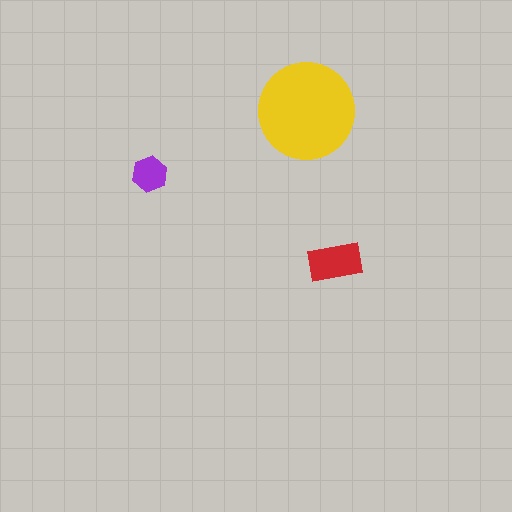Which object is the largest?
The yellow circle.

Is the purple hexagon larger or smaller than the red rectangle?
Smaller.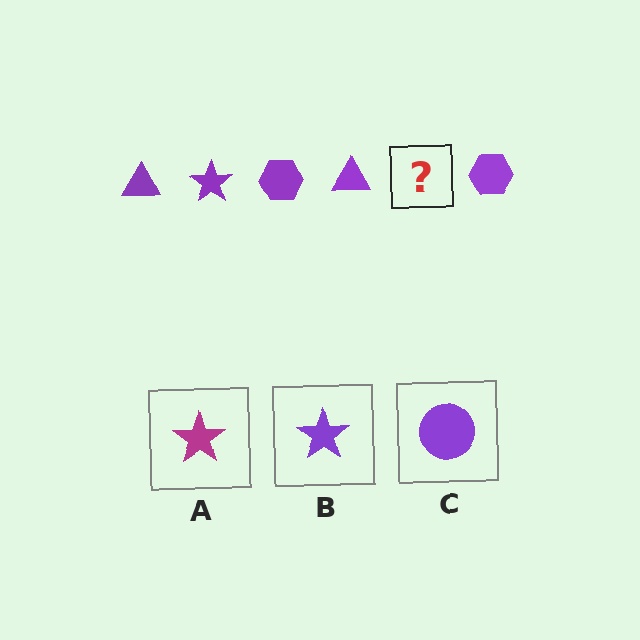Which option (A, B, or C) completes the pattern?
B.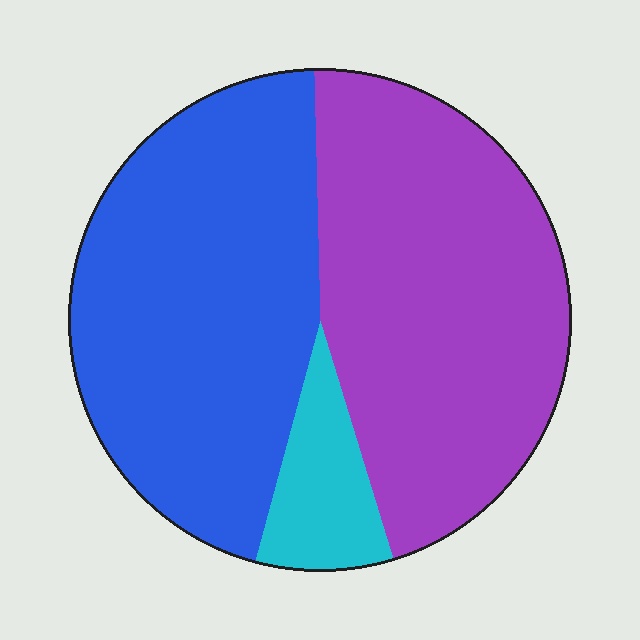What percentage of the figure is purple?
Purple takes up between a quarter and a half of the figure.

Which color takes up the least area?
Cyan, at roughly 10%.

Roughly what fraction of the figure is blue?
Blue covers 46% of the figure.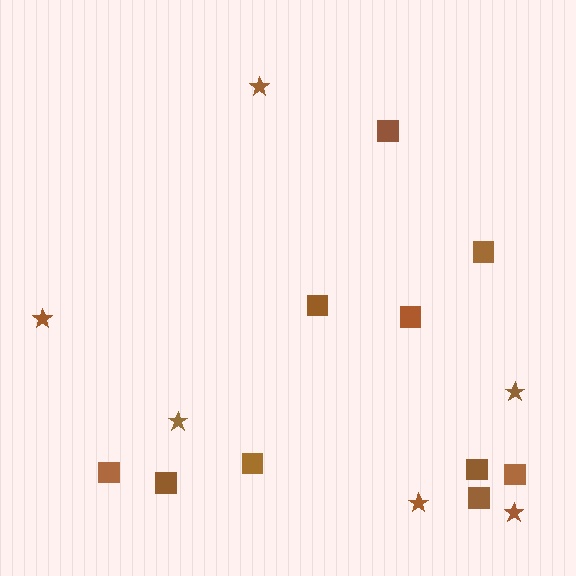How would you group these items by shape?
There are 2 groups: one group of stars (6) and one group of squares (10).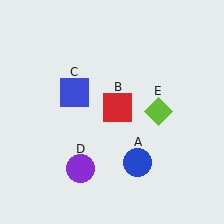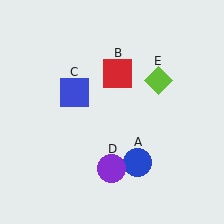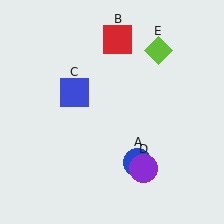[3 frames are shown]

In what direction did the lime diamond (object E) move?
The lime diamond (object E) moved up.